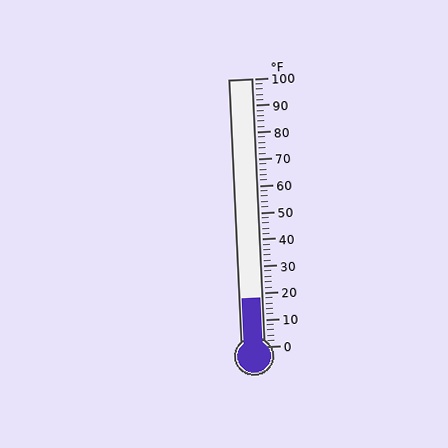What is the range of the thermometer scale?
The thermometer scale ranges from 0°F to 100°F.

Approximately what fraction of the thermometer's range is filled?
The thermometer is filled to approximately 20% of its range.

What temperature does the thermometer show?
The thermometer shows approximately 18°F.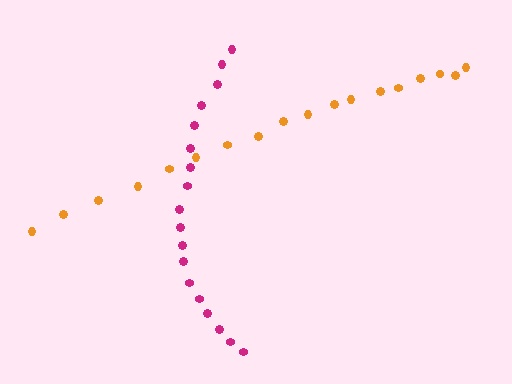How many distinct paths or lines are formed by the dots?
There are 2 distinct paths.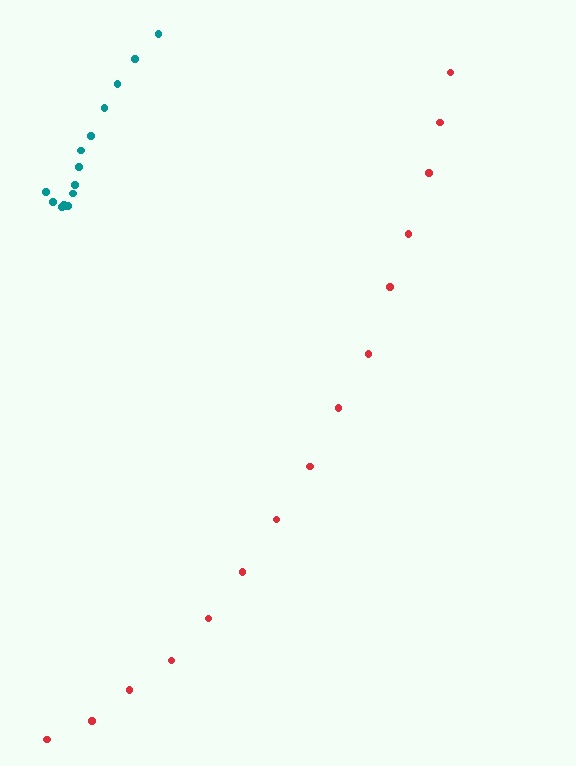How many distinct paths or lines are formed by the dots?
There are 2 distinct paths.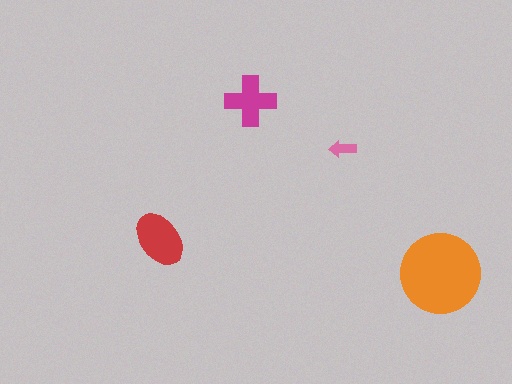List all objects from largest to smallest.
The orange circle, the red ellipse, the magenta cross, the pink arrow.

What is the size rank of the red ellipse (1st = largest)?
2nd.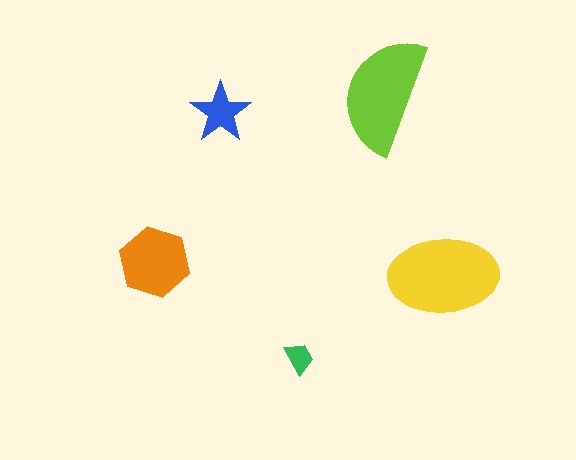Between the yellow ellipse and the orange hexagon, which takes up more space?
The yellow ellipse.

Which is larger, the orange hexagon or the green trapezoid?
The orange hexagon.